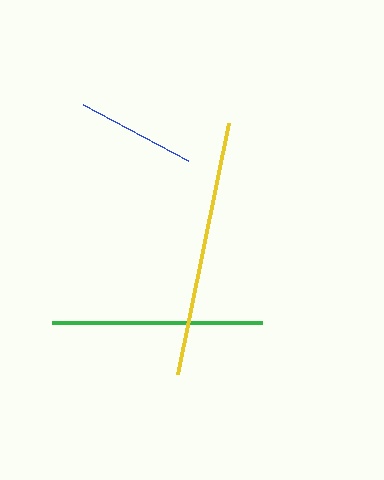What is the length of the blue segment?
The blue segment is approximately 120 pixels long.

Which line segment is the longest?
The yellow line is the longest at approximately 256 pixels.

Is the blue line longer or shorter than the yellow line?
The yellow line is longer than the blue line.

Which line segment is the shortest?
The blue line is the shortest at approximately 120 pixels.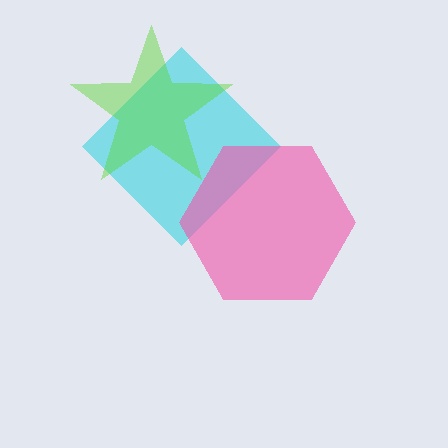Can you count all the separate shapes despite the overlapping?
Yes, there are 3 separate shapes.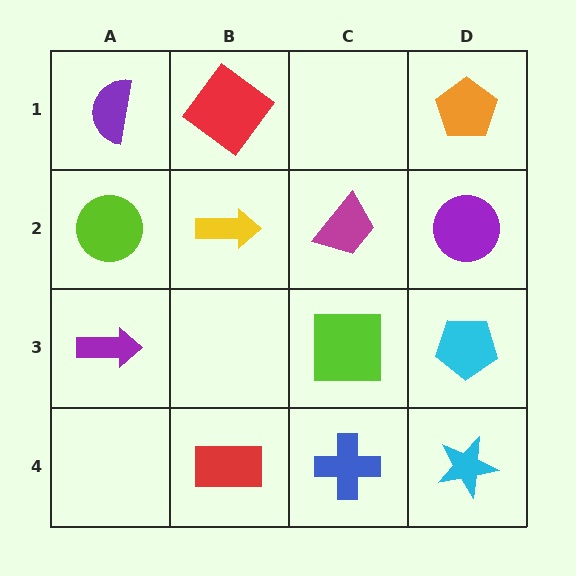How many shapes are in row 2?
4 shapes.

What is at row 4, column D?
A cyan star.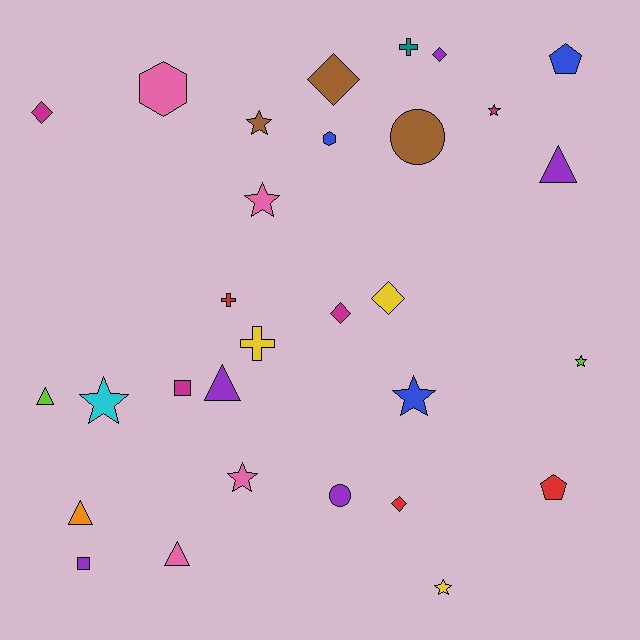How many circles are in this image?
There are 2 circles.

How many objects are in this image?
There are 30 objects.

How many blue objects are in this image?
There are 3 blue objects.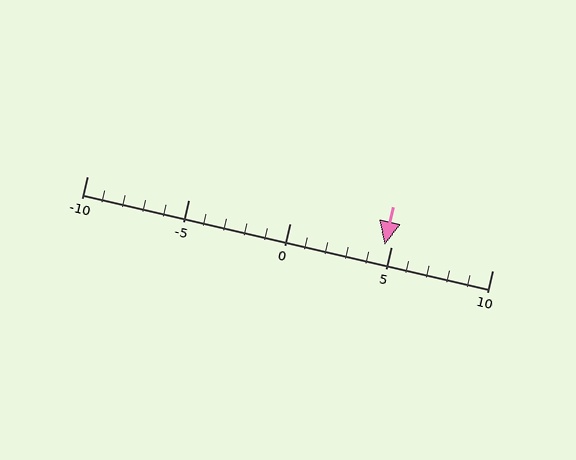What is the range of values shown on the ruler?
The ruler shows values from -10 to 10.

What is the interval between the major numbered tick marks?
The major tick marks are spaced 5 units apart.